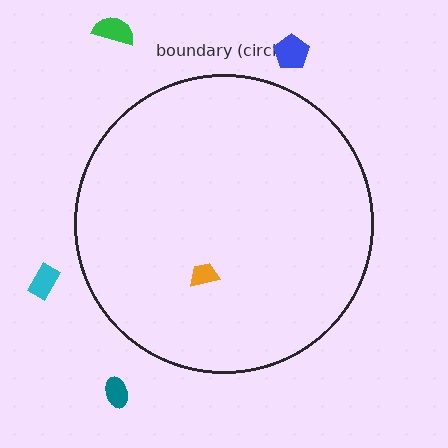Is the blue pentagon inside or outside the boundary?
Outside.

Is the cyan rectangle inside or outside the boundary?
Outside.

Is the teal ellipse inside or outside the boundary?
Outside.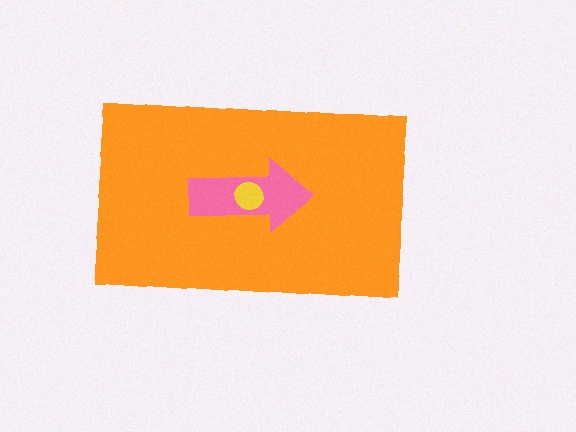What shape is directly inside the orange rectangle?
The pink arrow.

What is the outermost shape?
The orange rectangle.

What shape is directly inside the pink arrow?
The yellow circle.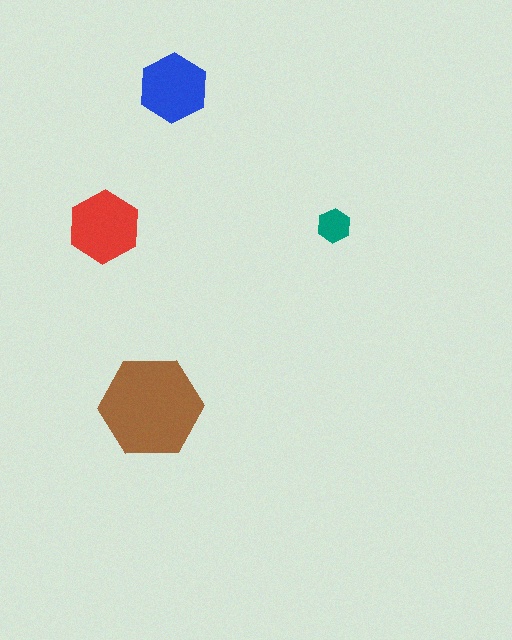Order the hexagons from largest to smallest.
the brown one, the red one, the blue one, the teal one.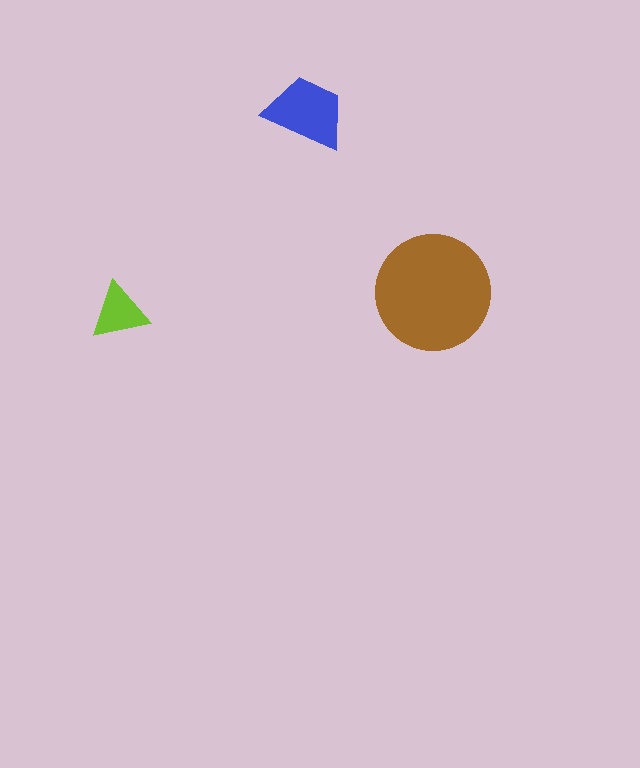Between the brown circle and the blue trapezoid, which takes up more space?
The brown circle.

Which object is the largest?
The brown circle.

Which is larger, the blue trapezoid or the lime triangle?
The blue trapezoid.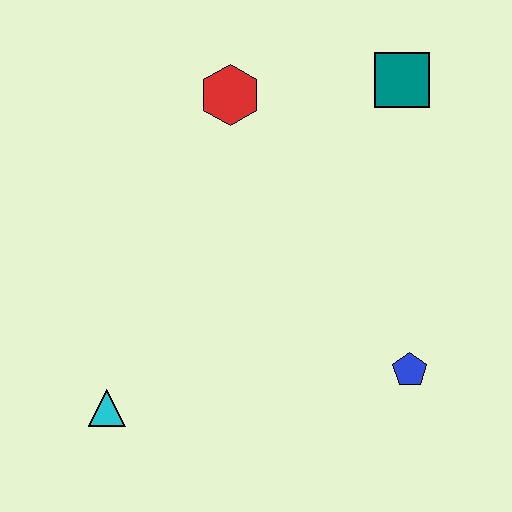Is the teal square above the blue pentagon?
Yes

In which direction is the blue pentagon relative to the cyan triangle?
The blue pentagon is to the right of the cyan triangle.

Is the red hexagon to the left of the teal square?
Yes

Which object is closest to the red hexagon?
The teal square is closest to the red hexagon.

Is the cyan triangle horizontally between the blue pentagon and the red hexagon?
No